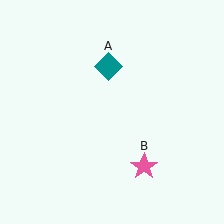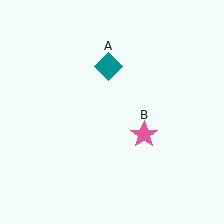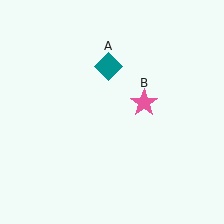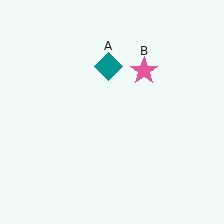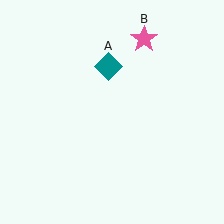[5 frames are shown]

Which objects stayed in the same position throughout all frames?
Teal diamond (object A) remained stationary.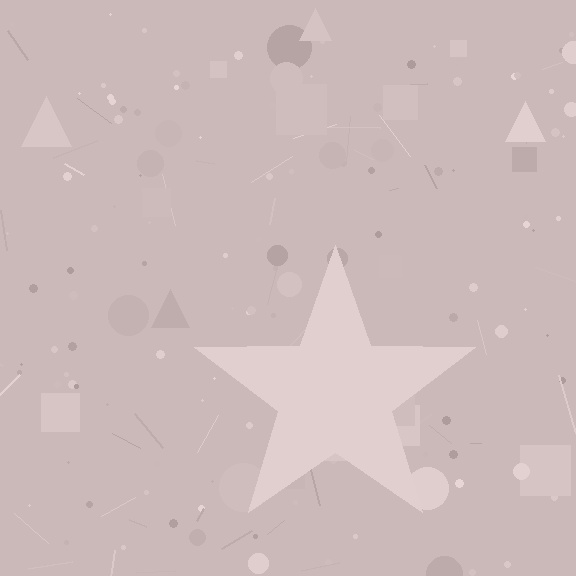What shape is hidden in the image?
A star is hidden in the image.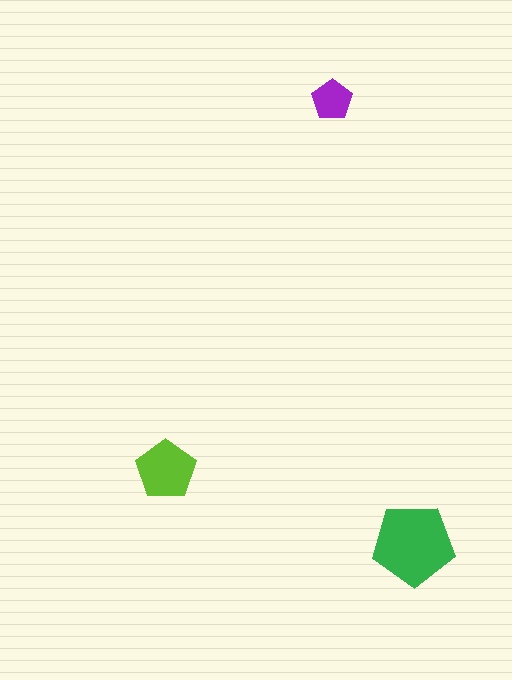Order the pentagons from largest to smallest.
the green one, the lime one, the purple one.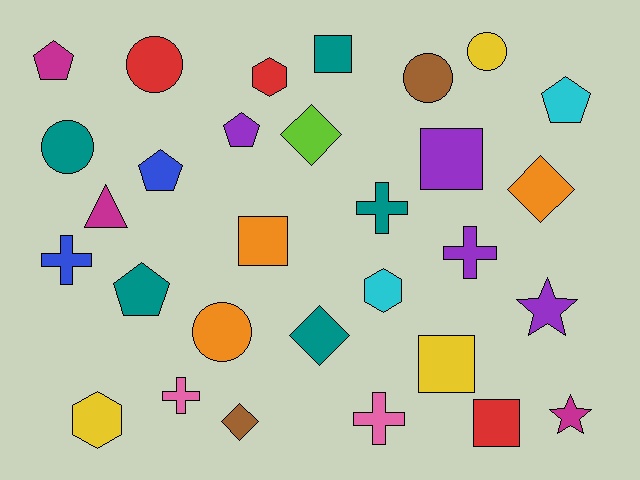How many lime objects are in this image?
There is 1 lime object.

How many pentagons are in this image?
There are 5 pentagons.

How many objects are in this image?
There are 30 objects.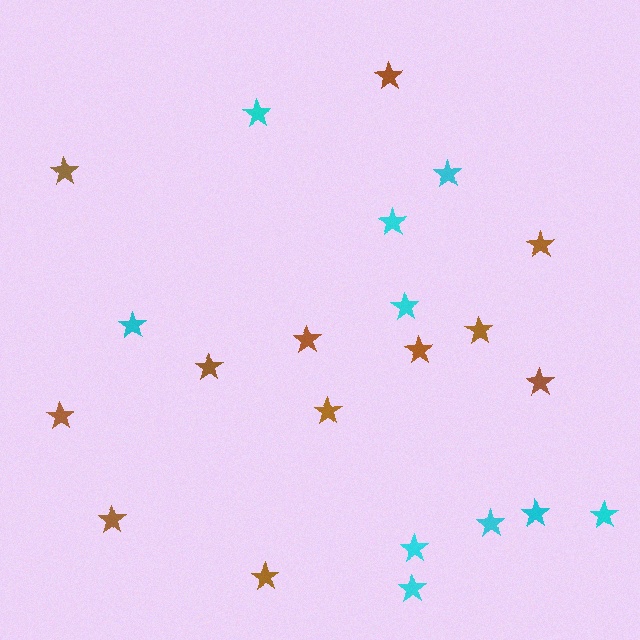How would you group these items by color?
There are 2 groups: one group of brown stars (12) and one group of cyan stars (10).